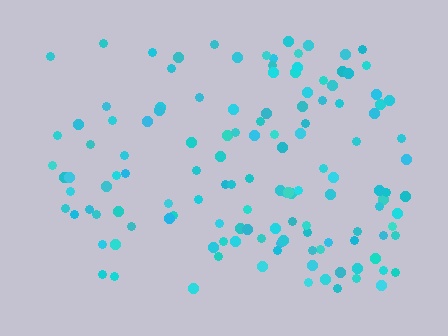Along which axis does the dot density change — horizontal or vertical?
Horizontal.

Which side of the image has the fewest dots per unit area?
The left.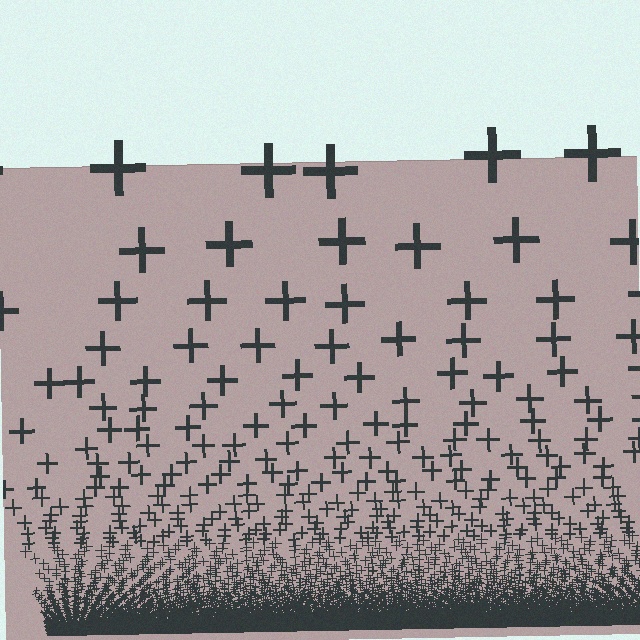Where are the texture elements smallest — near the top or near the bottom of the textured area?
Near the bottom.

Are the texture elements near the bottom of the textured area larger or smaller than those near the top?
Smaller. The gradient is inverted — elements near the bottom are smaller and denser.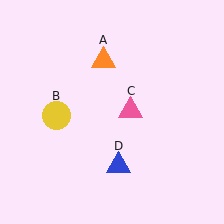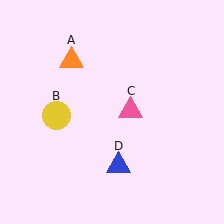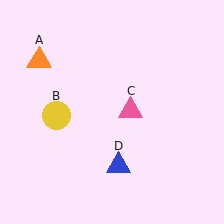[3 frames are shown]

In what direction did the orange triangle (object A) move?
The orange triangle (object A) moved left.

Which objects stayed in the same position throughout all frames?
Yellow circle (object B) and pink triangle (object C) and blue triangle (object D) remained stationary.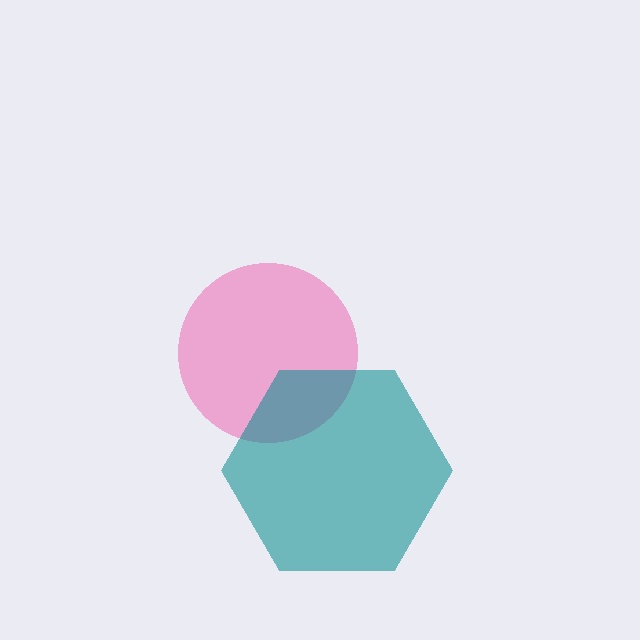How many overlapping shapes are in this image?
There are 2 overlapping shapes in the image.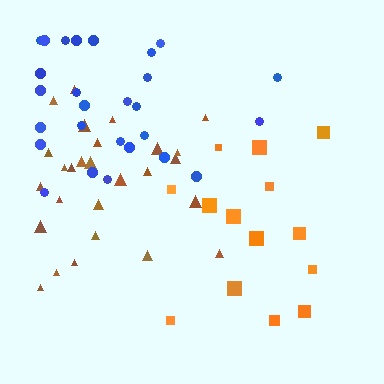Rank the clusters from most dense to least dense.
brown, blue, orange.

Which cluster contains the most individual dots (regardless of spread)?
Brown (27).